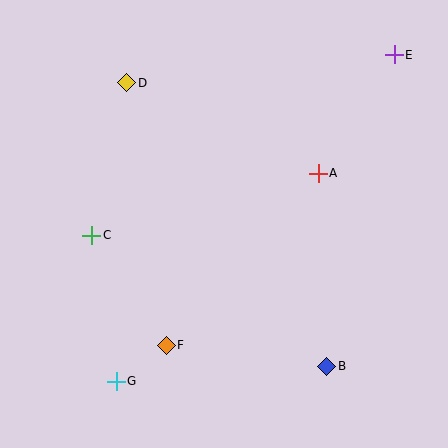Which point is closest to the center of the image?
Point A at (318, 173) is closest to the center.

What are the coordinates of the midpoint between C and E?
The midpoint between C and E is at (243, 145).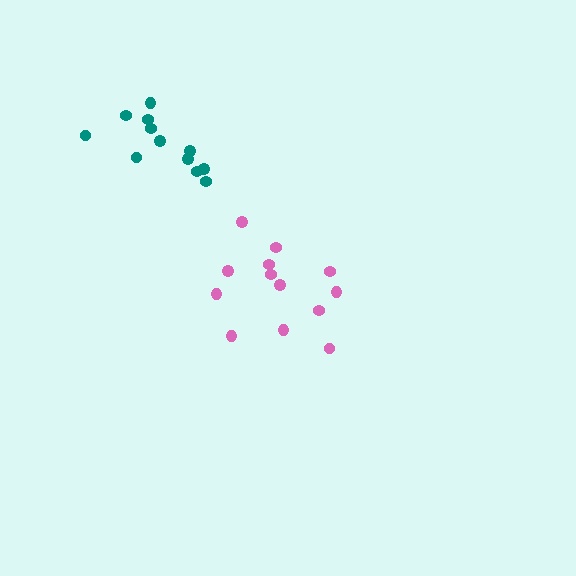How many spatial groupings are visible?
There are 2 spatial groupings.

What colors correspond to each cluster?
The clusters are colored: teal, pink.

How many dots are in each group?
Group 1: 12 dots, Group 2: 13 dots (25 total).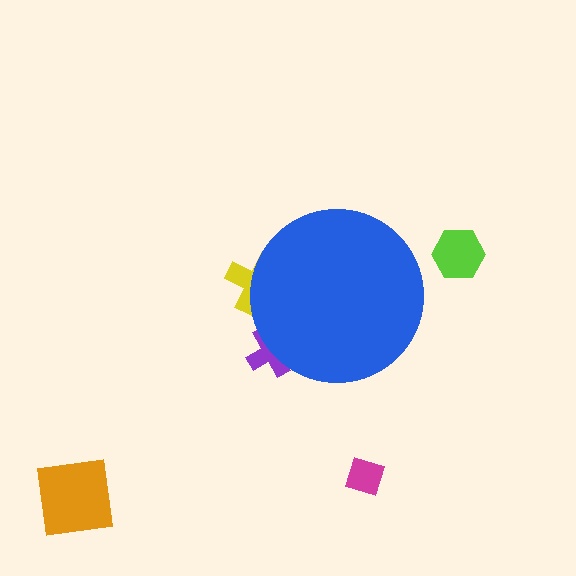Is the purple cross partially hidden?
Yes, the purple cross is partially hidden behind the blue circle.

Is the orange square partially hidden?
No, the orange square is fully visible.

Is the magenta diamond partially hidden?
No, the magenta diamond is fully visible.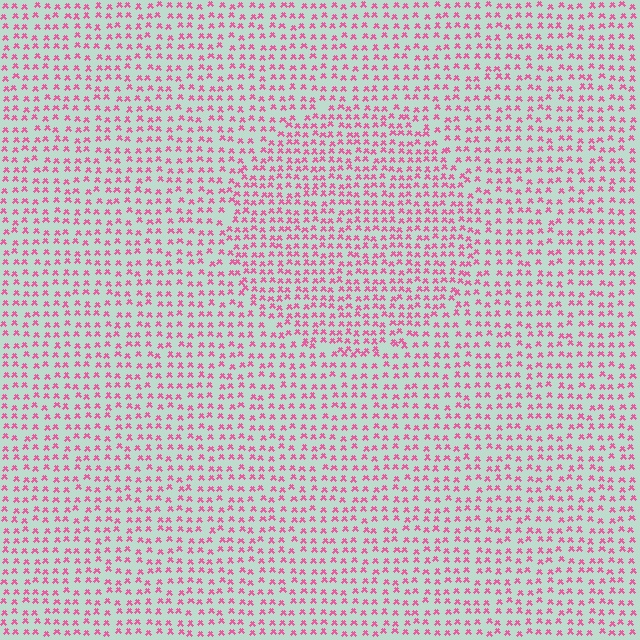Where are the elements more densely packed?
The elements are more densely packed inside the circle boundary.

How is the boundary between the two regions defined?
The boundary is defined by a change in element density (approximately 1.4x ratio). All elements are the same color, size, and shape.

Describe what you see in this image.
The image contains small pink elements arranged at two different densities. A circle-shaped region is visible where the elements are more densely packed than the surrounding area.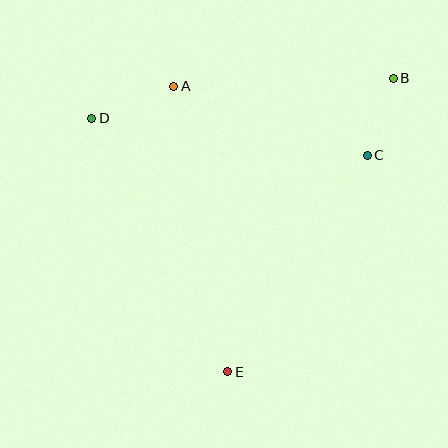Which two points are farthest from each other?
Points B and E are farthest from each other.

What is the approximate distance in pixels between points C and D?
The distance between C and D is approximately 278 pixels.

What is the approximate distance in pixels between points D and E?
The distance between D and E is approximately 288 pixels.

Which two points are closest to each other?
Points B and C are closest to each other.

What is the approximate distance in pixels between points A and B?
The distance between A and B is approximately 220 pixels.